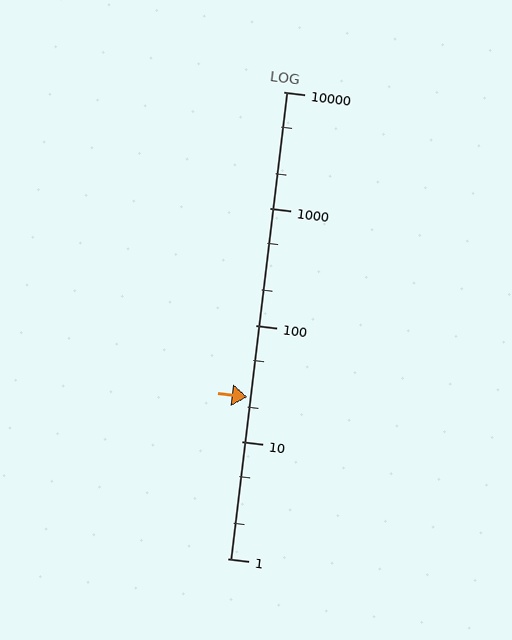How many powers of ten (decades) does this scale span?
The scale spans 4 decades, from 1 to 10000.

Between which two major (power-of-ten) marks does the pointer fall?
The pointer is between 10 and 100.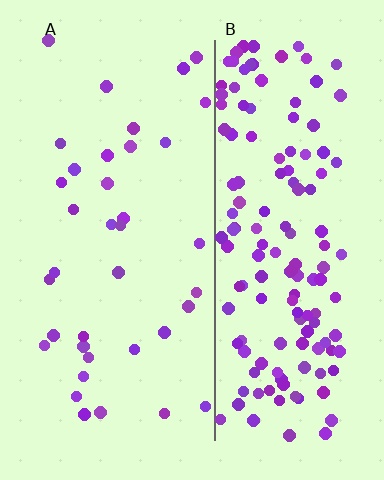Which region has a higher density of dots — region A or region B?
B (the right).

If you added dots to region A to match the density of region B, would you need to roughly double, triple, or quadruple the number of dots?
Approximately quadruple.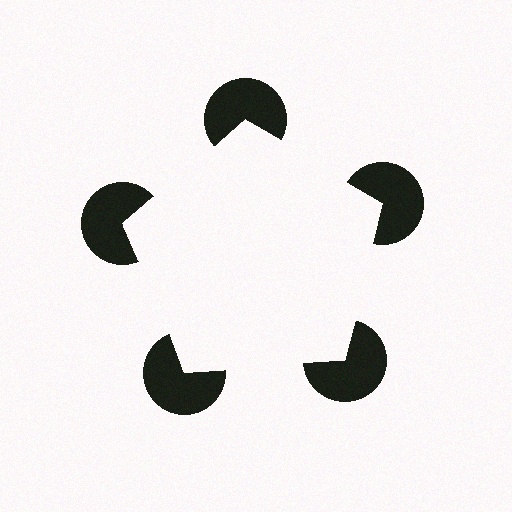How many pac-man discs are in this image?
There are 5 — one at each vertex of the illusory pentagon.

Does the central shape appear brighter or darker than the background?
It typically appears slightly brighter than the background, even though no actual brightness change is drawn.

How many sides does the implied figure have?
5 sides.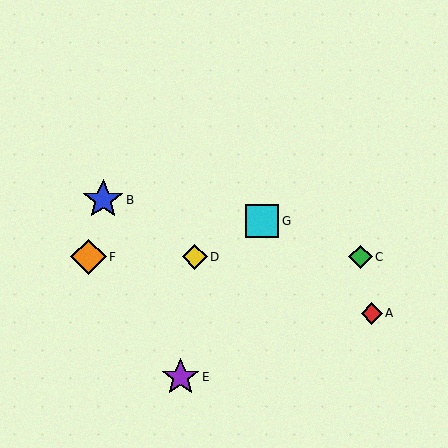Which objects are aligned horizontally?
Objects C, D, F are aligned horizontally.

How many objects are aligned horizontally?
3 objects (C, D, F) are aligned horizontally.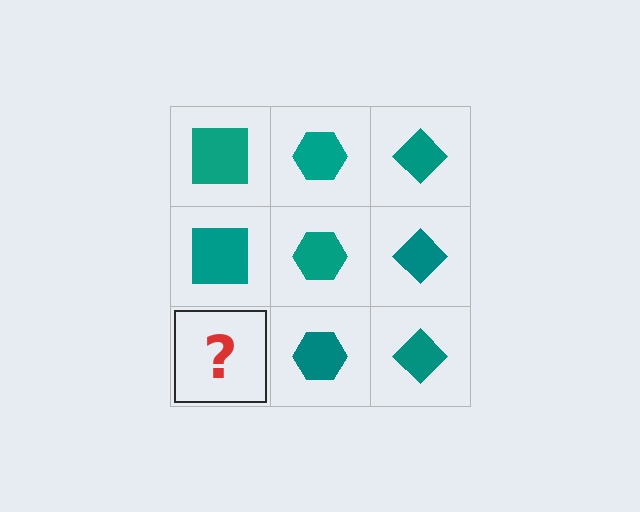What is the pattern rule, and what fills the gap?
The rule is that each column has a consistent shape. The gap should be filled with a teal square.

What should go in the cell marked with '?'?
The missing cell should contain a teal square.